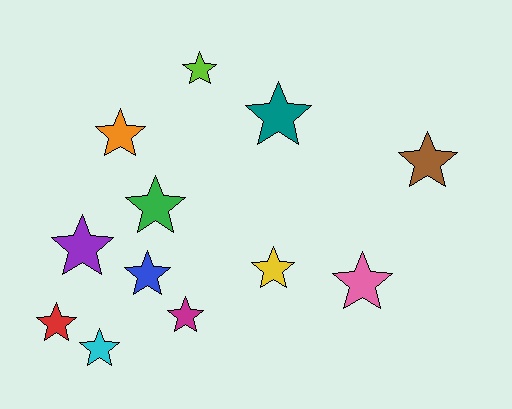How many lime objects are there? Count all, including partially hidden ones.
There is 1 lime object.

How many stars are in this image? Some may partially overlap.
There are 12 stars.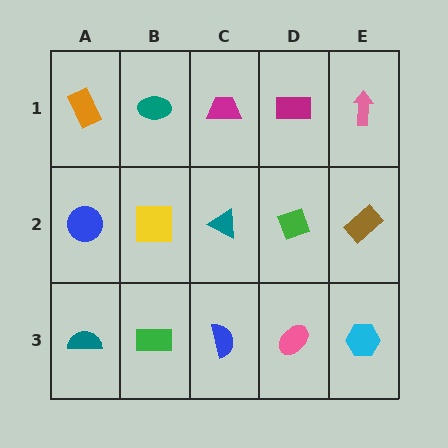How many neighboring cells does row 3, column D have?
3.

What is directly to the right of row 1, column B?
A magenta trapezoid.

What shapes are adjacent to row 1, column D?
A green diamond (row 2, column D), a magenta trapezoid (row 1, column C), a pink arrow (row 1, column E).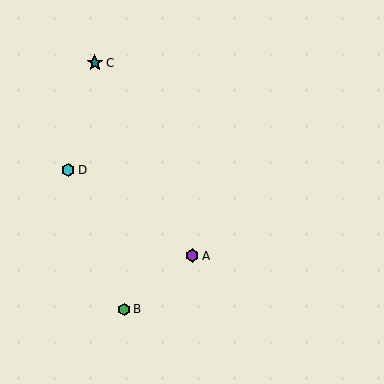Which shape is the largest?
The teal star (labeled C) is the largest.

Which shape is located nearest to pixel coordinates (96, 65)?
The teal star (labeled C) at (95, 63) is nearest to that location.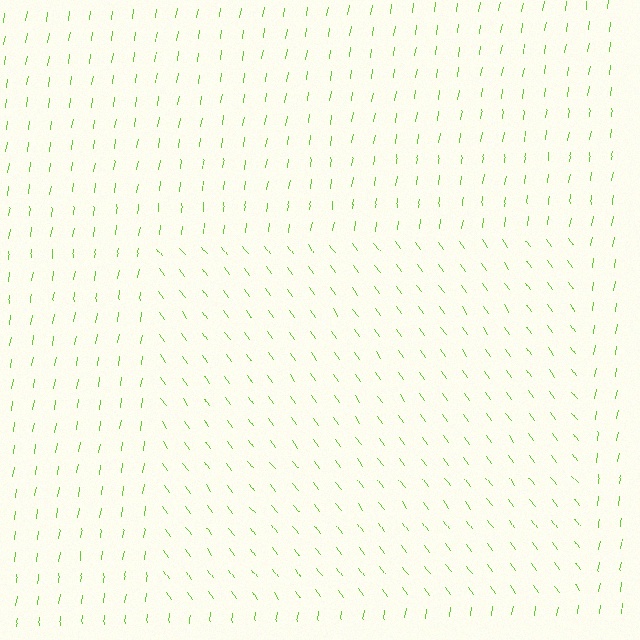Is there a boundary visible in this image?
Yes, there is a texture boundary formed by a change in line orientation.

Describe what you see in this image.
The image is filled with small lime line segments. A rectangle region in the image has lines oriented differently from the surrounding lines, creating a visible texture boundary.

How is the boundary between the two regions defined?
The boundary is defined purely by a change in line orientation (approximately 45 degrees difference). All lines are the same color and thickness.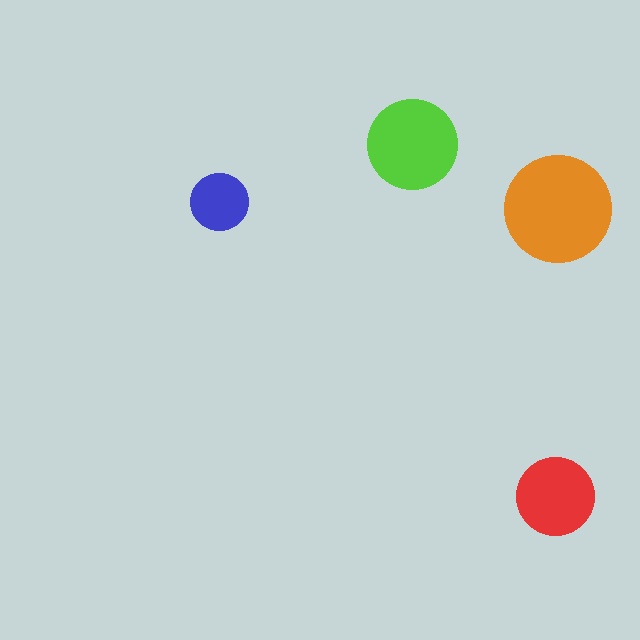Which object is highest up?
The lime circle is topmost.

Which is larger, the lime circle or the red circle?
The lime one.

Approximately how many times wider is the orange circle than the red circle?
About 1.5 times wider.